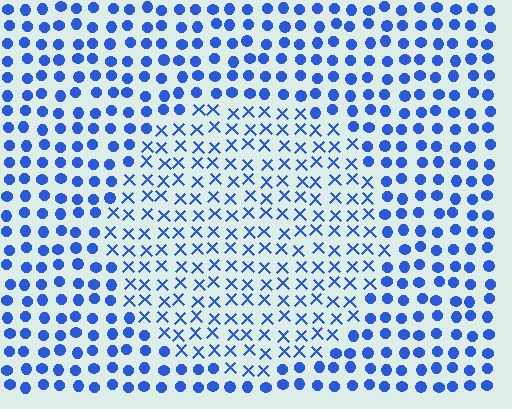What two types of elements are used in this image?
The image uses X marks inside the circle region and circles outside it.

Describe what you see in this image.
The image is filled with small blue elements arranged in a uniform grid. A circle-shaped region contains X marks, while the surrounding area contains circles. The boundary is defined purely by the change in element shape.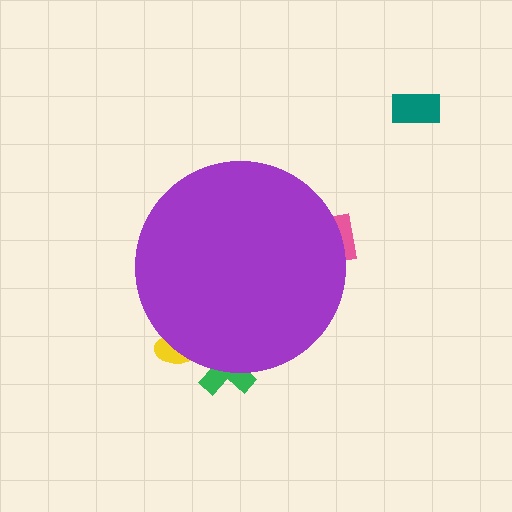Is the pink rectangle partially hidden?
Yes, the pink rectangle is partially hidden behind the purple circle.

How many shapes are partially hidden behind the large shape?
3 shapes are partially hidden.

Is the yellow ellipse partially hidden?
Yes, the yellow ellipse is partially hidden behind the purple circle.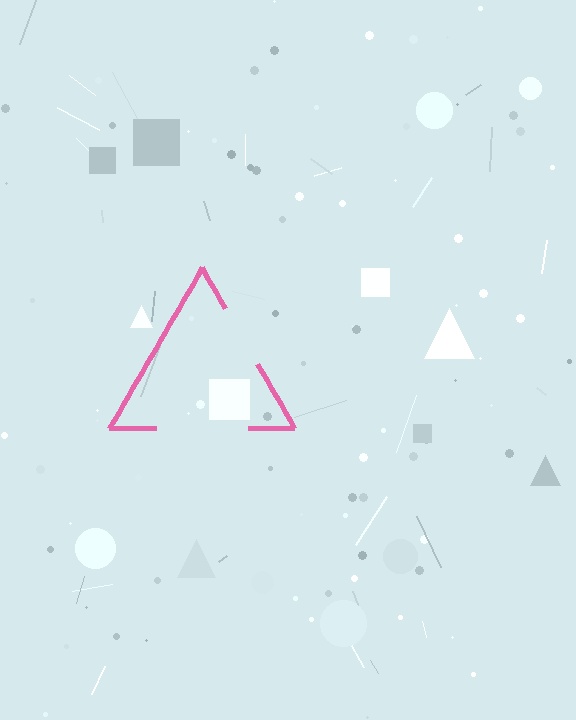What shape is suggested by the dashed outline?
The dashed outline suggests a triangle.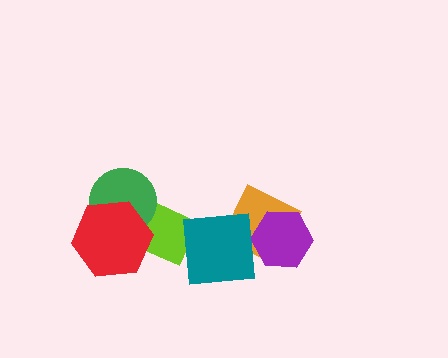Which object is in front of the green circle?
The red hexagon is in front of the green circle.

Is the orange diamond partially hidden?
Yes, it is partially covered by another shape.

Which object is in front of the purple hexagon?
The teal square is in front of the purple hexagon.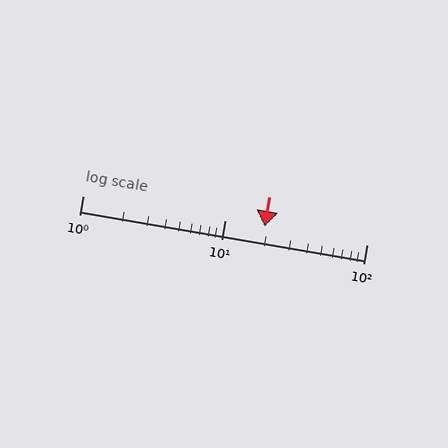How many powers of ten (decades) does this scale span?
The scale spans 2 decades, from 1 to 100.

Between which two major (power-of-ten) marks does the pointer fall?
The pointer is between 10 and 100.